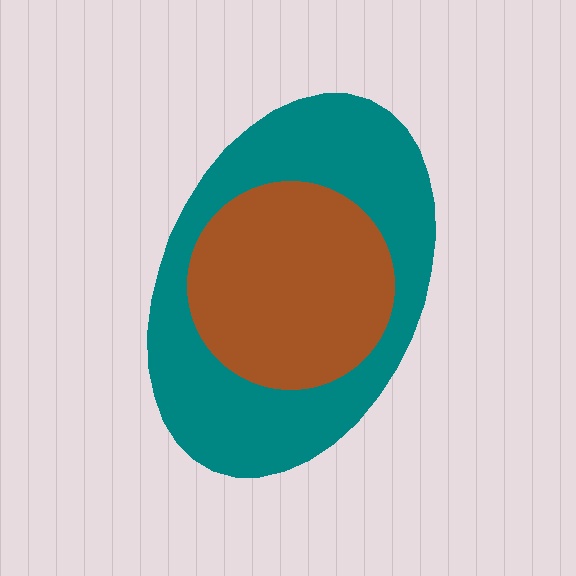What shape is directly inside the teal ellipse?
The brown circle.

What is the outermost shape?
The teal ellipse.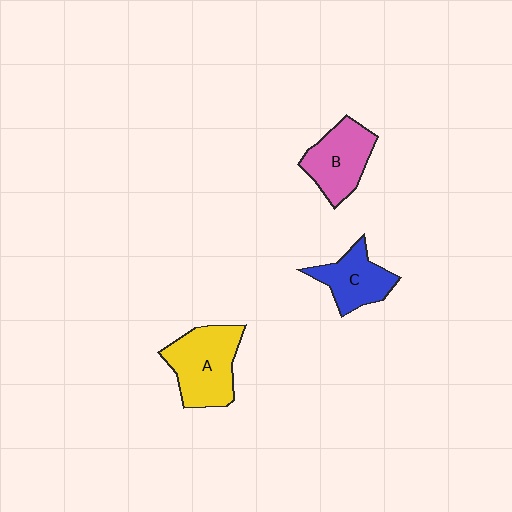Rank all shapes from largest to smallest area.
From largest to smallest: A (yellow), B (pink), C (blue).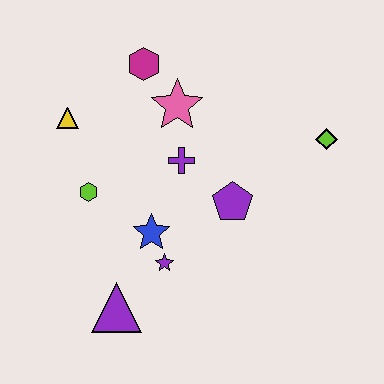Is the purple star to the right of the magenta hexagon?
Yes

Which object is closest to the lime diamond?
The purple pentagon is closest to the lime diamond.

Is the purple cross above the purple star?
Yes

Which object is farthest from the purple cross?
The purple triangle is farthest from the purple cross.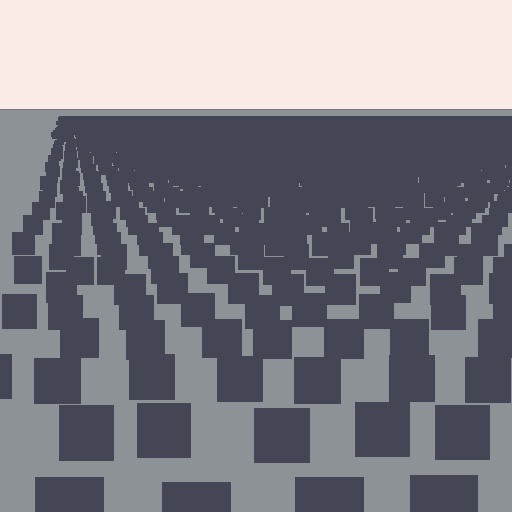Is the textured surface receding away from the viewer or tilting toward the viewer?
The surface is receding away from the viewer. Texture elements get smaller and denser toward the top.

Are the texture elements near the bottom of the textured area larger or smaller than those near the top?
Larger. Near the bottom, elements are closer to the viewer and appear at a bigger on-screen size.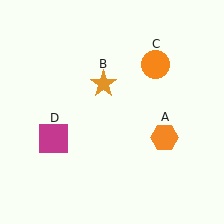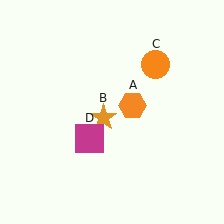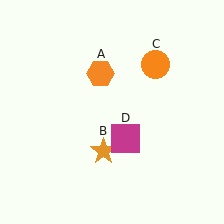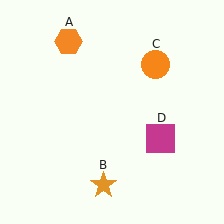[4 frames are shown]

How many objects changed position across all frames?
3 objects changed position: orange hexagon (object A), orange star (object B), magenta square (object D).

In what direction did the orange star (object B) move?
The orange star (object B) moved down.